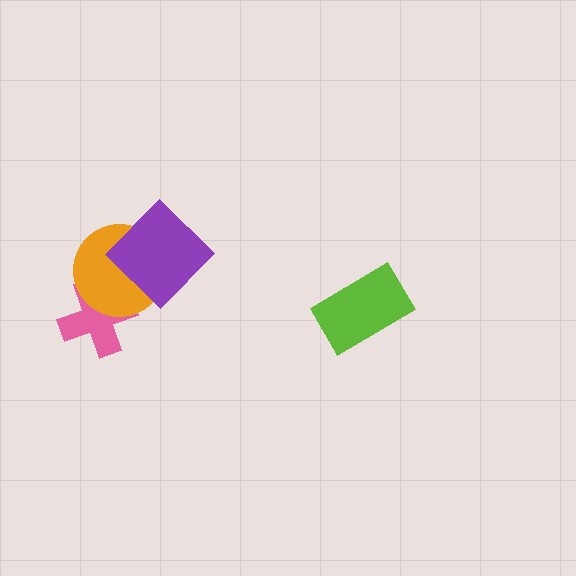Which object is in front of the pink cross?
The orange circle is in front of the pink cross.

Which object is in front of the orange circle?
The purple diamond is in front of the orange circle.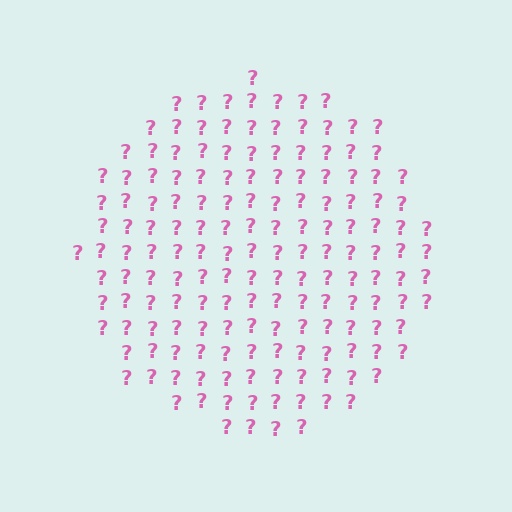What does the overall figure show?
The overall figure shows a circle.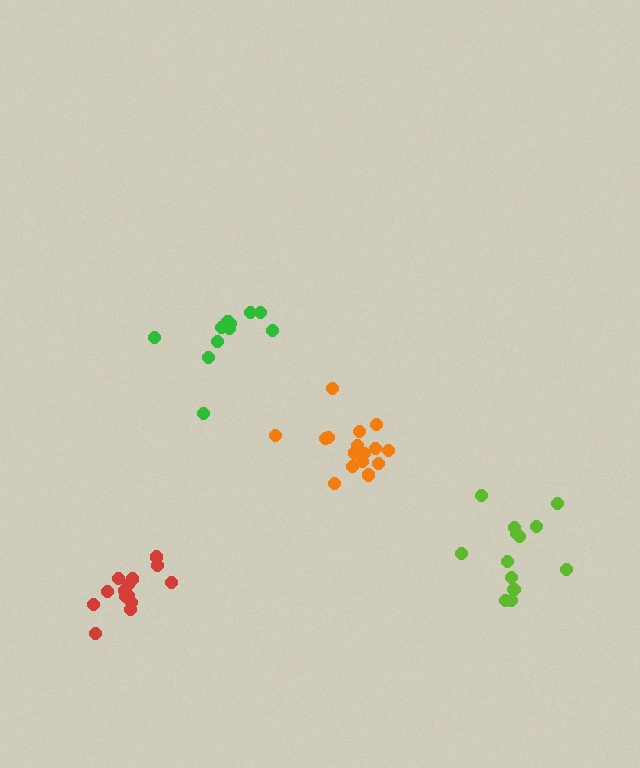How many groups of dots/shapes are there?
There are 4 groups.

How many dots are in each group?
Group 1: 13 dots, Group 2: 14 dots, Group 3: 16 dots, Group 4: 12 dots (55 total).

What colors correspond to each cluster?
The clusters are colored: lime, red, orange, green.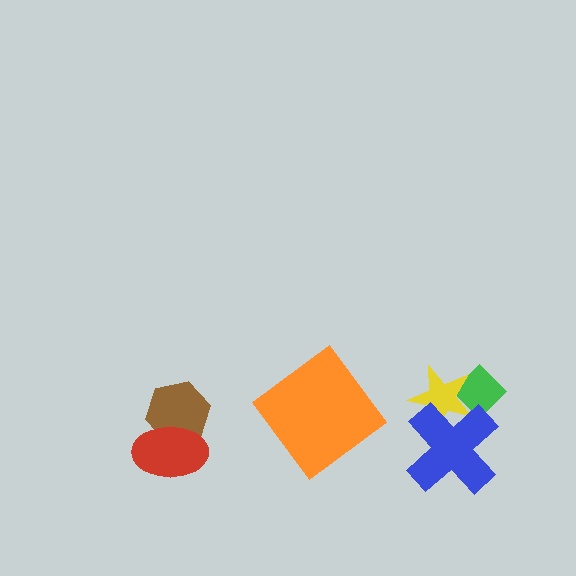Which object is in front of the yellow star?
The blue cross is in front of the yellow star.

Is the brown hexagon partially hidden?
Yes, it is partially covered by another shape.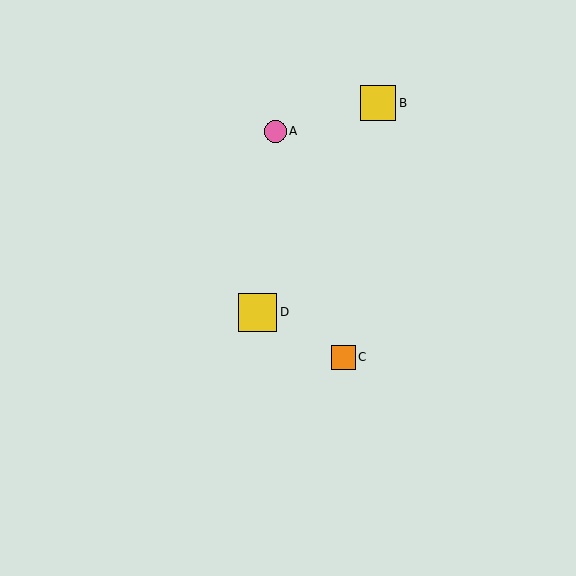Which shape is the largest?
The yellow square (labeled D) is the largest.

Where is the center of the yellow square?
The center of the yellow square is at (378, 103).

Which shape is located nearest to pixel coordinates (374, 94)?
The yellow square (labeled B) at (378, 103) is nearest to that location.